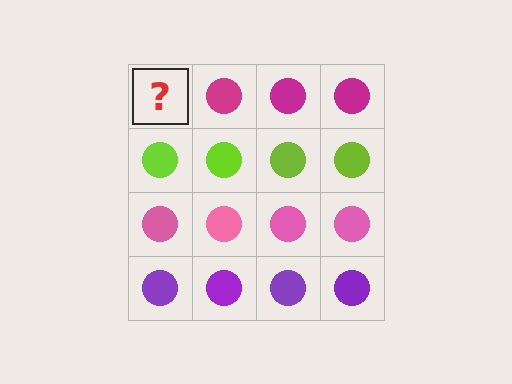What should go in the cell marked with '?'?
The missing cell should contain a magenta circle.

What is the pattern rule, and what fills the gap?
The rule is that each row has a consistent color. The gap should be filled with a magenta circle.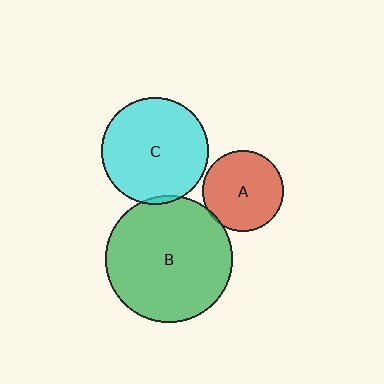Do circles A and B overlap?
Yes.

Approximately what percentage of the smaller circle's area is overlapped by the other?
Approximately 5%.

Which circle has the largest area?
Circle B (green).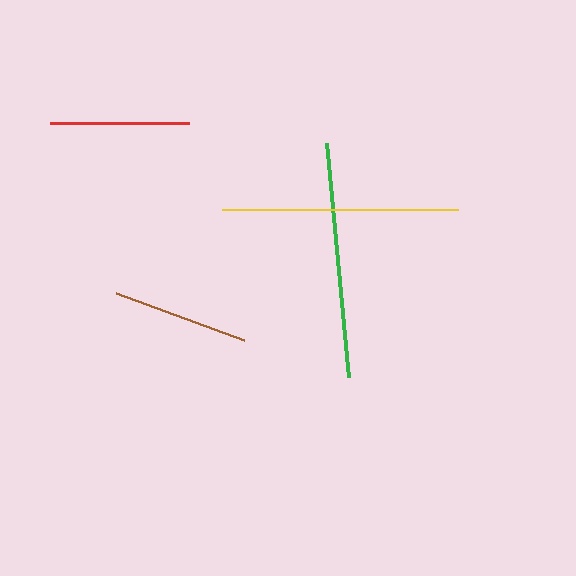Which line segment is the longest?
The yellow line is the longest at approximately 236 pixels.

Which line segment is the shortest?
The brown line is the shortest at approximately 136 pixels.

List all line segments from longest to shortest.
From longest to shortest: yellow, green, red, brown.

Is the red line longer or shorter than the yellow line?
The yellow line is longer than the red line.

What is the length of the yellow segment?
The yellow segment is approximately 236 pixels long.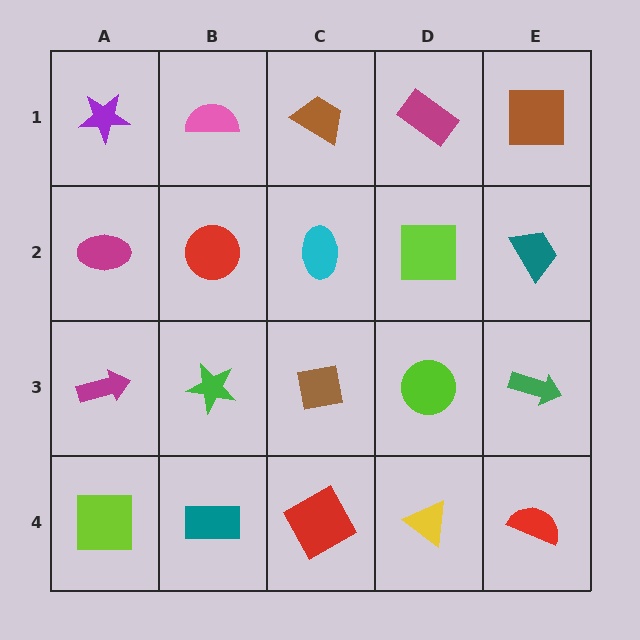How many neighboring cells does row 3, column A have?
3.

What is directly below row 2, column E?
A green arrow.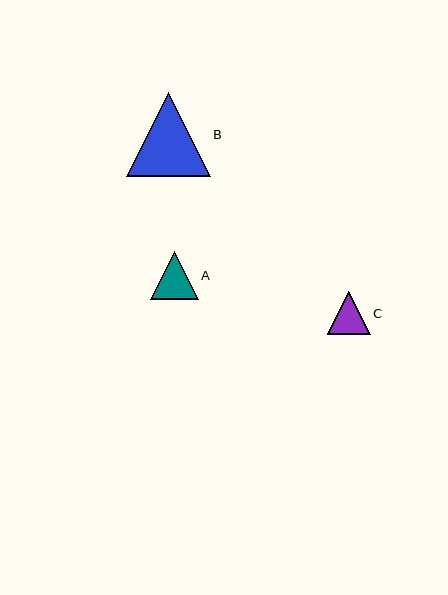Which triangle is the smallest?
Triangle C is the smallest with a size of approximately 43 pixels.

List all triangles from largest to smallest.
From largest to smallest: B, A, C.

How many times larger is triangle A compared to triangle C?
Triangle A is approximately 1.1 times the size of triangle C.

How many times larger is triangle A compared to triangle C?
Triangle A is approximately 1.1 times the size of triangle C.